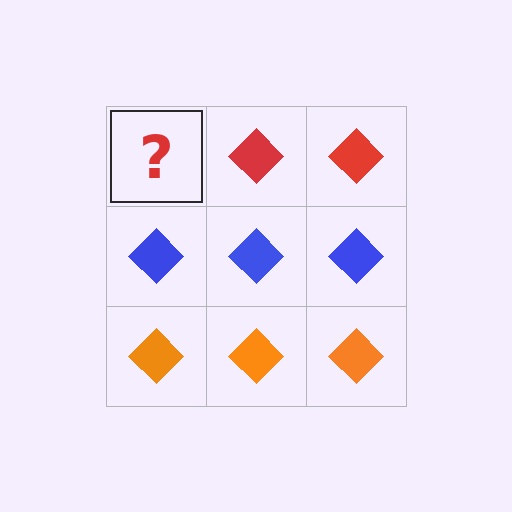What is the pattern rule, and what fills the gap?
The rule is that each row has a consistent color. The gap should be filled with a red diamond.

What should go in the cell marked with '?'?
The missing cell should contain a red diamond.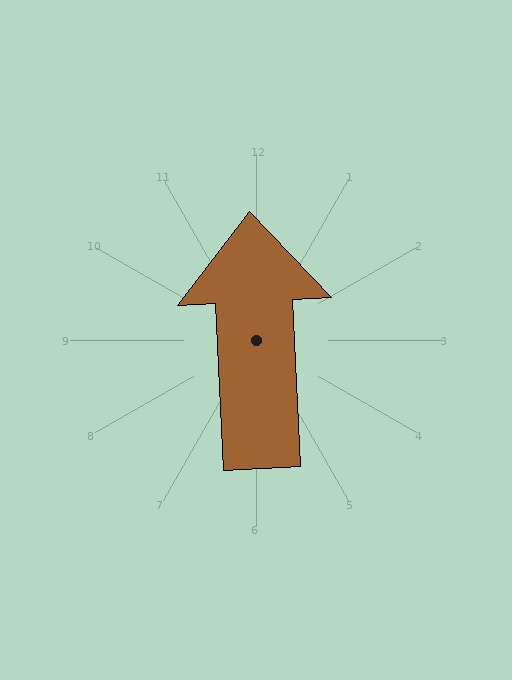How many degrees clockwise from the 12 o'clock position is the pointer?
Approximately 357 degrees.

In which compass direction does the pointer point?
North.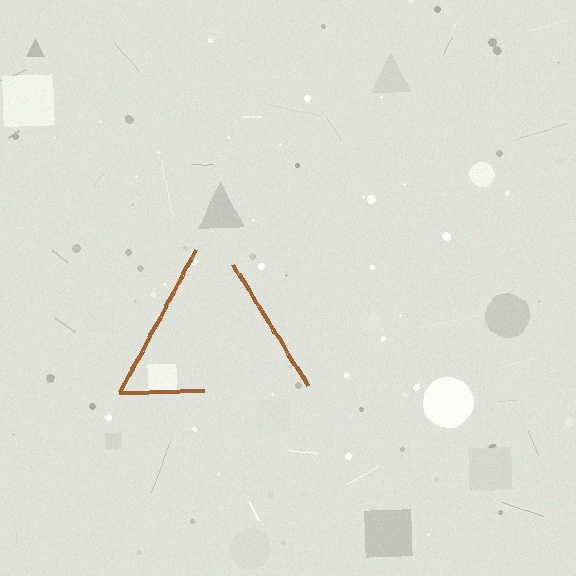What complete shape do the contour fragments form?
The contour fragments form a triangle.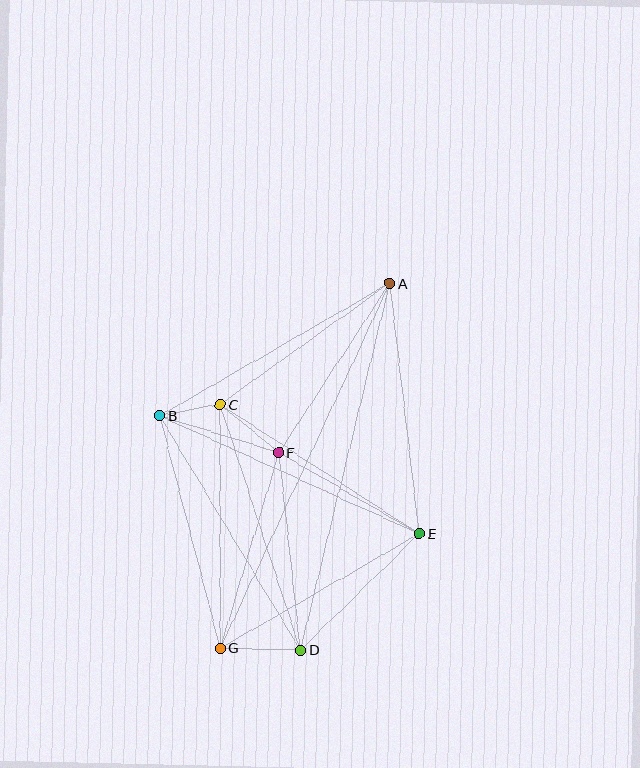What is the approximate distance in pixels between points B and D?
The distance between B and D is approximately 273 pixels.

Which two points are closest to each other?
Points B and C are closest to each other.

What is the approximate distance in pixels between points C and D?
The distance between C and D is approximately 259 pixels.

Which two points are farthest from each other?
Points A and G are farthest from each other.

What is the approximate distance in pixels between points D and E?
The distance between D and E is approximately 166 pixels.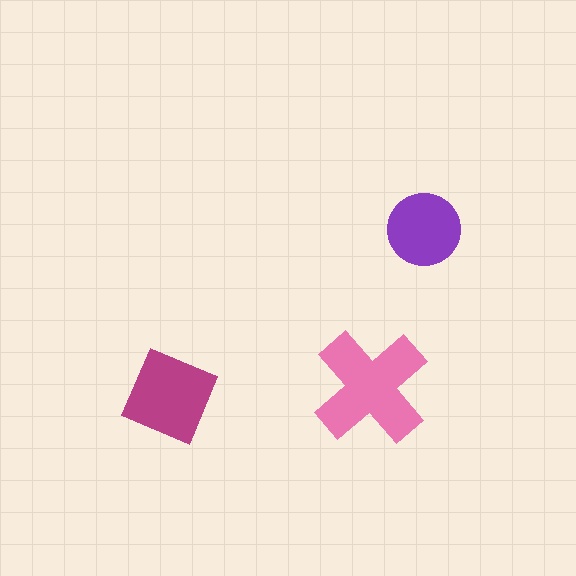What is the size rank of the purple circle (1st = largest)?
3rd.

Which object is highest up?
The purple circle is topmost.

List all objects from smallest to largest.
The purple circle, the magenta diamond, the pink cross.